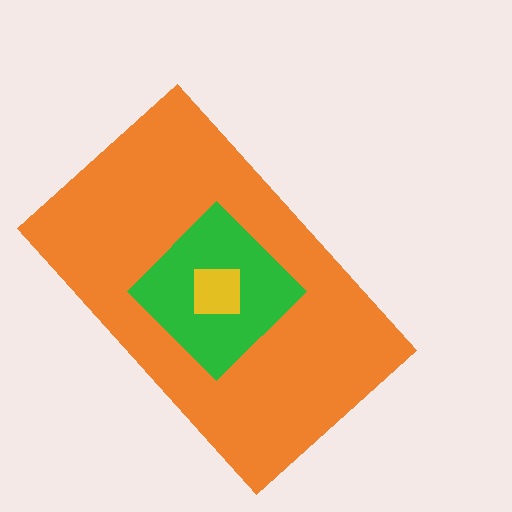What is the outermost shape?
The orange rectangle.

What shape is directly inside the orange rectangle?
The green diamond.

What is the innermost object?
The yellow square.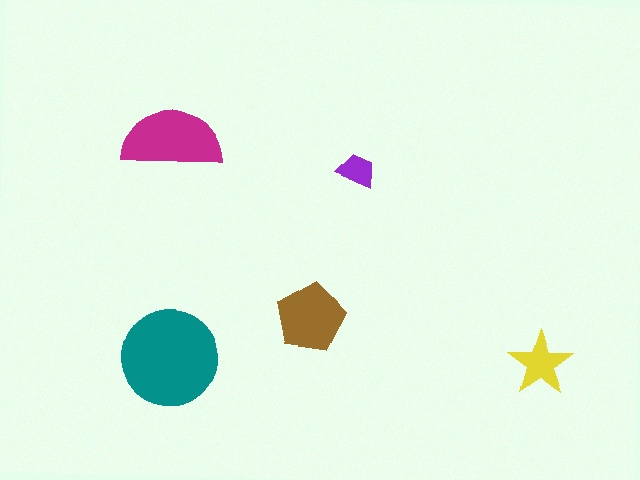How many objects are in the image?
There are 5 objects in the image.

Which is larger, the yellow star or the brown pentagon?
The brown pentagon.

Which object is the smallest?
The purple trapezoid.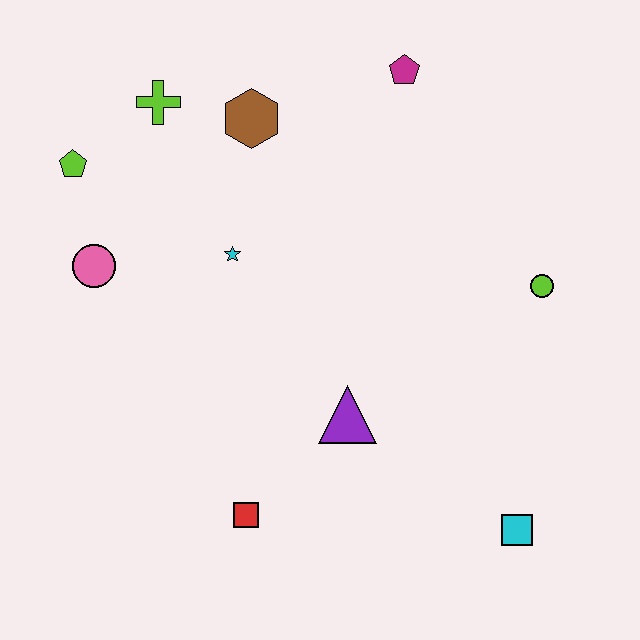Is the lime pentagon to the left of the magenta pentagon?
Yes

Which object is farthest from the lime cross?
The cyan square is farthest from the lime cross.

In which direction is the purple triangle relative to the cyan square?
The purple triangle is to the left of the cyan square.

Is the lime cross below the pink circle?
No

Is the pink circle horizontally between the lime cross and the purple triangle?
No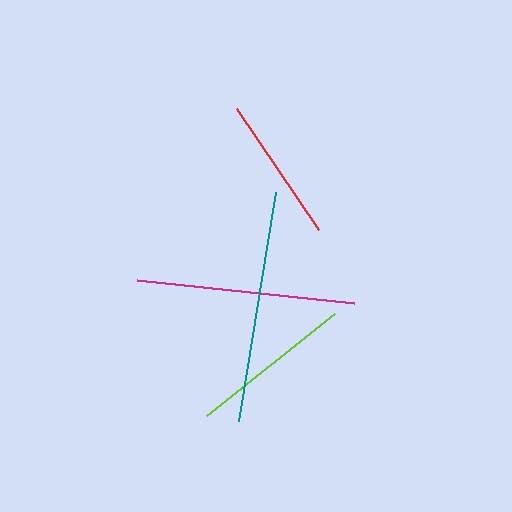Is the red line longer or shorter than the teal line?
The teal line is longer than the red line.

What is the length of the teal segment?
The teal segment is approximately 232 pixels long.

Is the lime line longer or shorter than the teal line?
The teal line is longer than the lime line.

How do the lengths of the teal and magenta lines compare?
The teal and magenta lines are approximately the same length.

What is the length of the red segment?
The red segment is approximately 146 pixels long.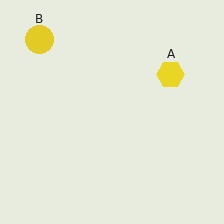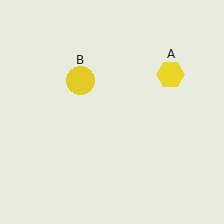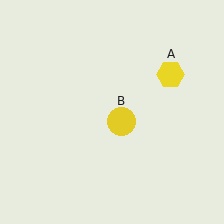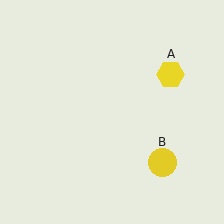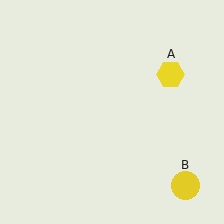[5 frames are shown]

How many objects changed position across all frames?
1 object changed position: yellow circle (object B).